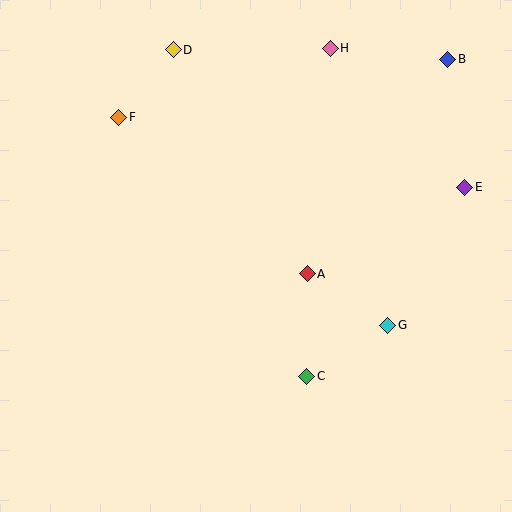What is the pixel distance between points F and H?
The distance between F and H is 223 pixels.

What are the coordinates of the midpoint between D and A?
The midpoint between D and A is at (240, 162).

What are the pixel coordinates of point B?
Point B is at (448, 59).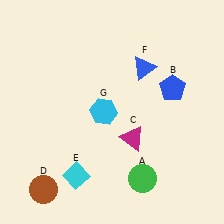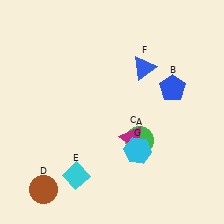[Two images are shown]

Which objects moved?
The objects that moved are: the green circle (A), the cyan hexagon (G).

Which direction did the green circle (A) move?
The green circle (A) moved up.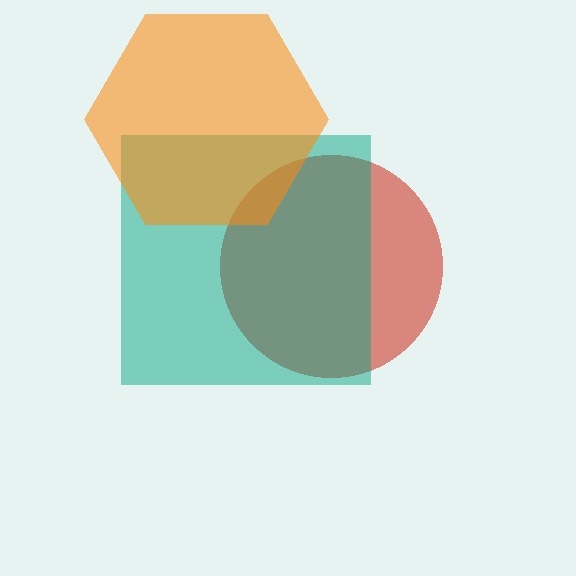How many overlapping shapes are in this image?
There are 3 overlapping shapes in the image.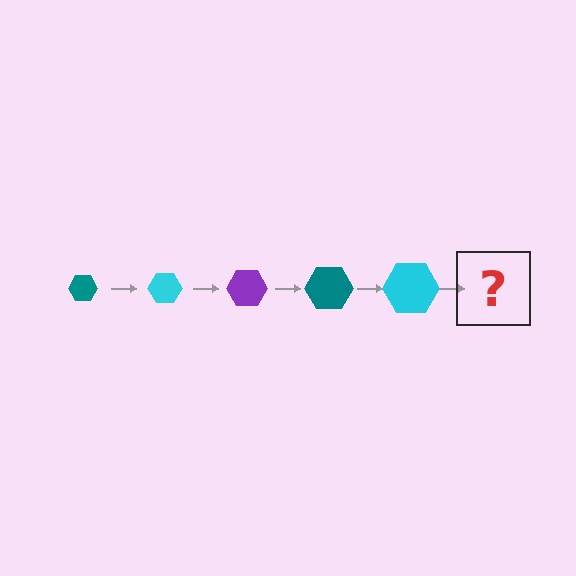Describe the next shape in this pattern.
It should be a purple hexagon, larger than the previous one.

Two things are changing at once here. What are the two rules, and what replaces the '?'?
The two rules are that the hexagon grows larger each step and the color cycles through teal, cyan, and purple. The '?' should be a purple hexagon, larger than the previous one.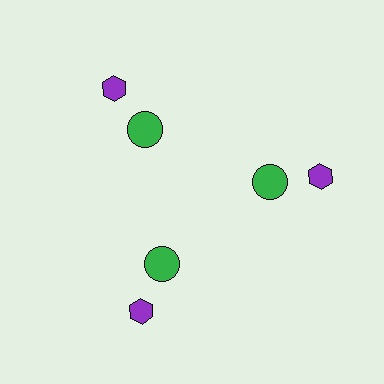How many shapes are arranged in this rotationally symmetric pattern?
There are 6 shapes, arranged in 3 groups of 2.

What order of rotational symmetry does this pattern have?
This pattern has 3-fold rotational symmetry.